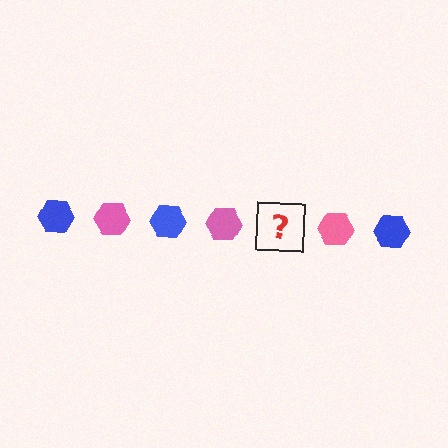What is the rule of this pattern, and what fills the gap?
The rule is that the pattern cycles through blue, pink hexagons. The gap should be filled with a blue hexagon.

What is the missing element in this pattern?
The missing element is a blue hexagon.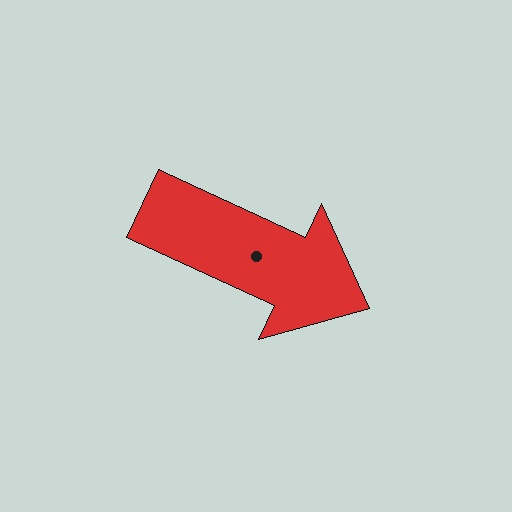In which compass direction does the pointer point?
Southeast.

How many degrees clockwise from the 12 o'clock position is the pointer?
Approximately 115 degrees.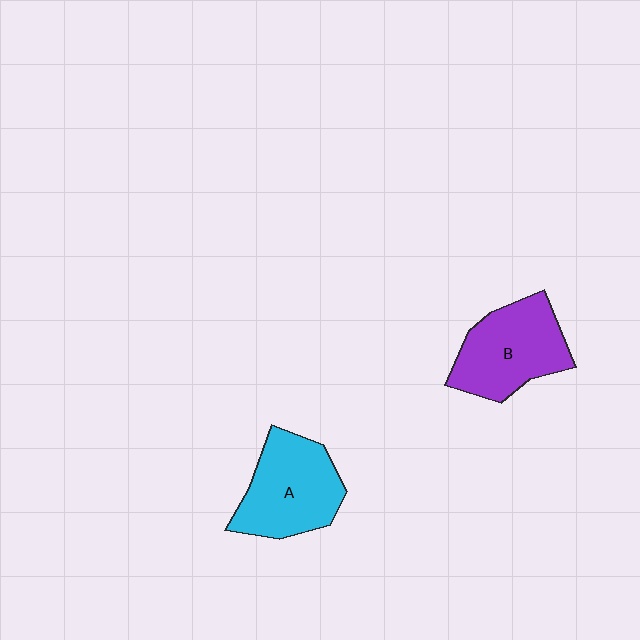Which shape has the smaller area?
Shape B (purple).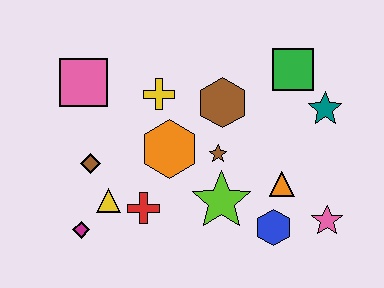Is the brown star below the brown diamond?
No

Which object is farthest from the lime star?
The pink square is farthest from the lime star.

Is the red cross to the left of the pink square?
No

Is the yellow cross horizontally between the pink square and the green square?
Yes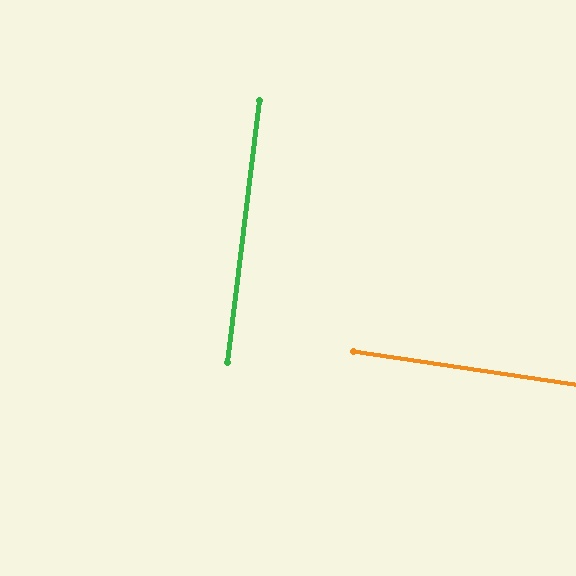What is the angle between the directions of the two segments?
Approximately 88 degrees.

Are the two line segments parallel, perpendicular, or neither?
Perpendicular — they meet at approximately 88°.